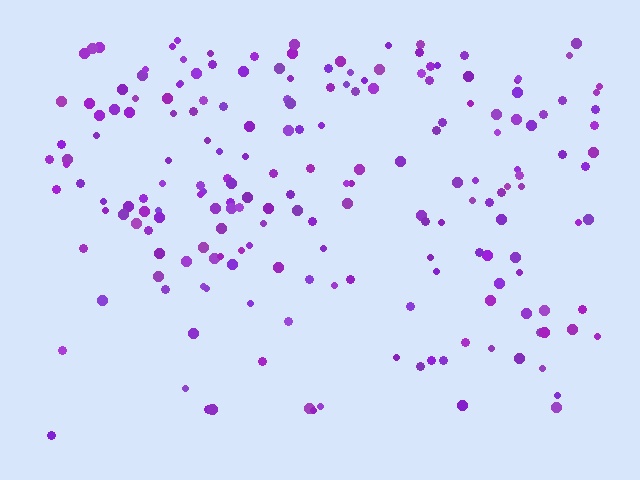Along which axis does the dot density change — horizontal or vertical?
Vertical.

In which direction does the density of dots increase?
From bottom to top, with the top side densest.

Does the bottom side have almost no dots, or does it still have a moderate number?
Still a moderate number, just noticeably fewer than the top.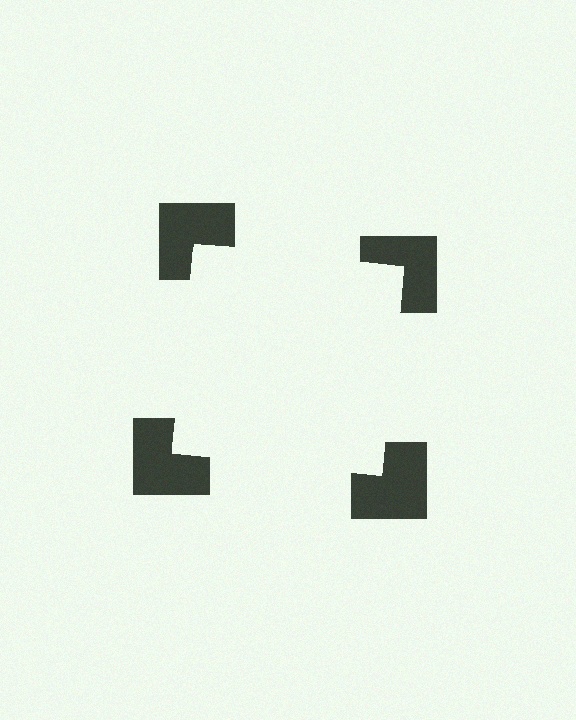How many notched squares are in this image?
There are 4 — one at each vertex of the illusory square.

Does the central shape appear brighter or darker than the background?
It typically appears slightly brighter than the background, even though no actual brightness change is drawn.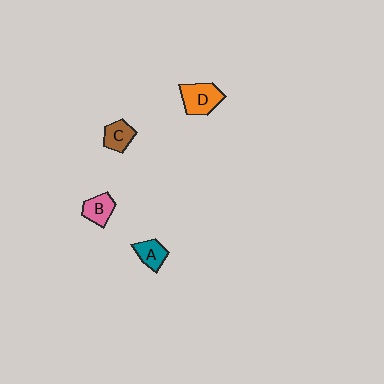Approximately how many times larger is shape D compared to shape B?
Approximately 1.4 times.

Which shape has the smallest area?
Shape A (teal).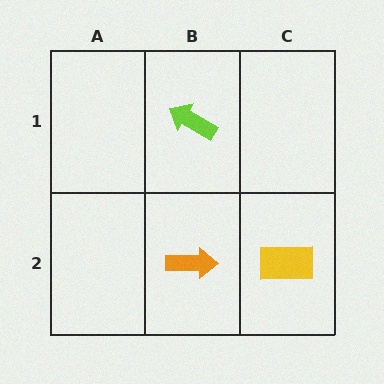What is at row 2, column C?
A yellow rectangle.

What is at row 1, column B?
A lime arrow.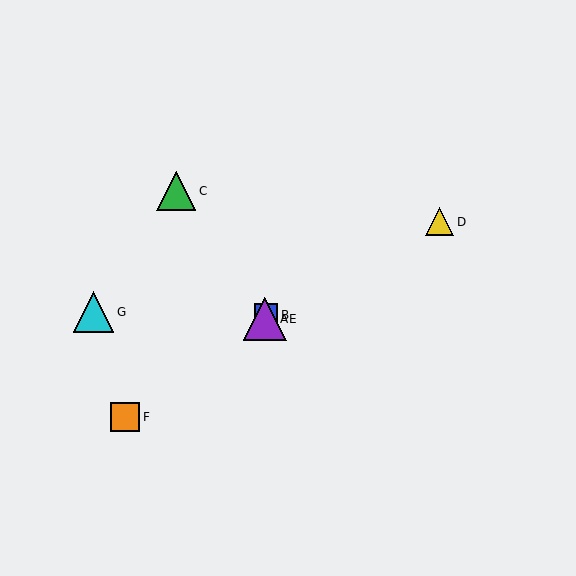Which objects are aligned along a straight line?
Objects A, B, E are aligned along a straight line.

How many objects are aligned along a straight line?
3 objects (A, B, E) are aligned along a straight line.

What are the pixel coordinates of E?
Object E is at (265, 319).